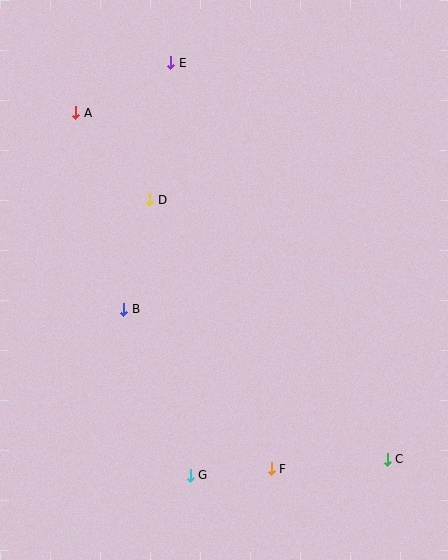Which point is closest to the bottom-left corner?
Point G is closest to the bottom-left corner.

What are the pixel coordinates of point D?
Point D is at (150, 200).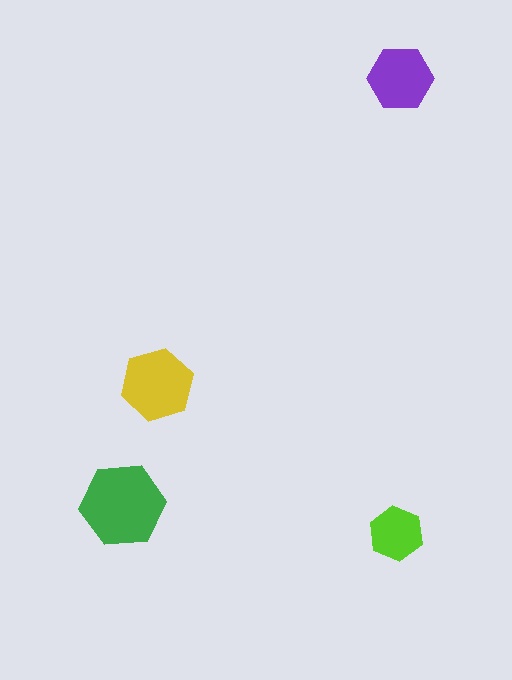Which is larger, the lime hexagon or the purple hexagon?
The purple one.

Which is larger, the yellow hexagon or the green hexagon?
The green one.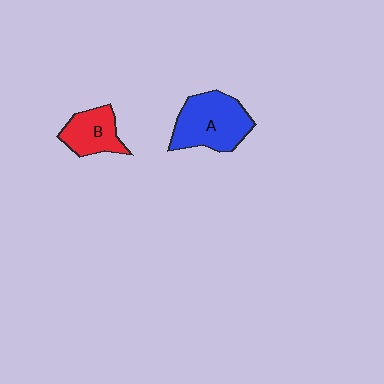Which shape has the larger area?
Shape A (blue).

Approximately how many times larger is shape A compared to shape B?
Approximately 1.6 times.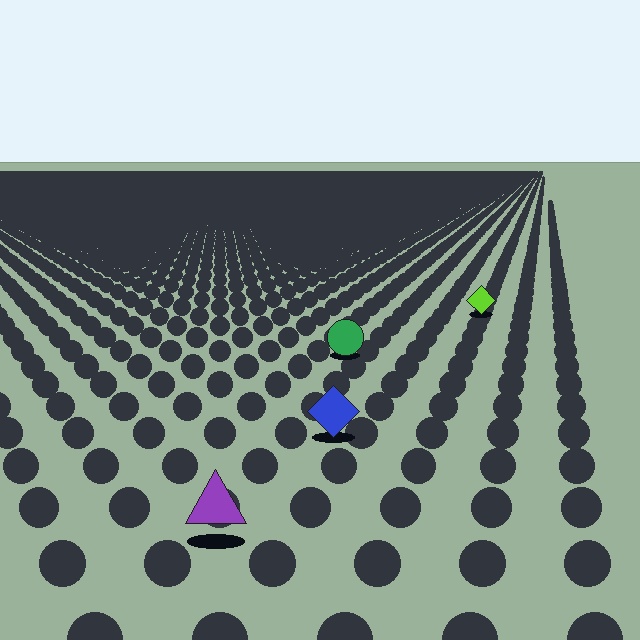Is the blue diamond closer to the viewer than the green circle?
Yes. The blue diamond is closer — you can tell from the texture gradient: the ground texture is coarser near it.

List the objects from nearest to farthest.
From nearest to farthest: the purple triangle, the blue diamond, the green circle, the lime diamond.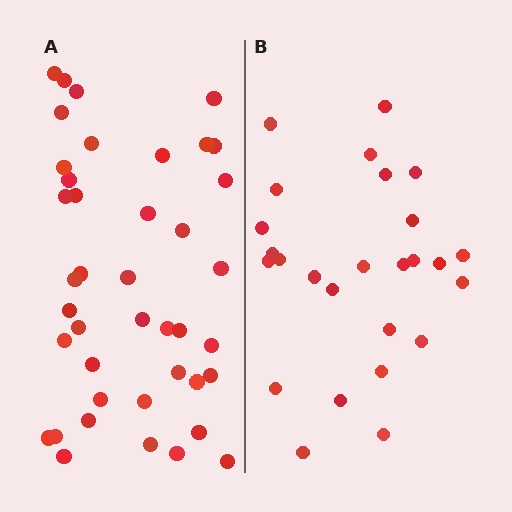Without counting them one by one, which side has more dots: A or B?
Region A (the left region) has more dots.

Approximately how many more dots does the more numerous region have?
Region A has approximately 15 more dots than region B.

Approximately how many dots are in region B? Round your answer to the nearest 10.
About 30 dots. (The exact count is 26, which rounds to 30.)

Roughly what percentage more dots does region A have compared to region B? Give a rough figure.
About 60% more.